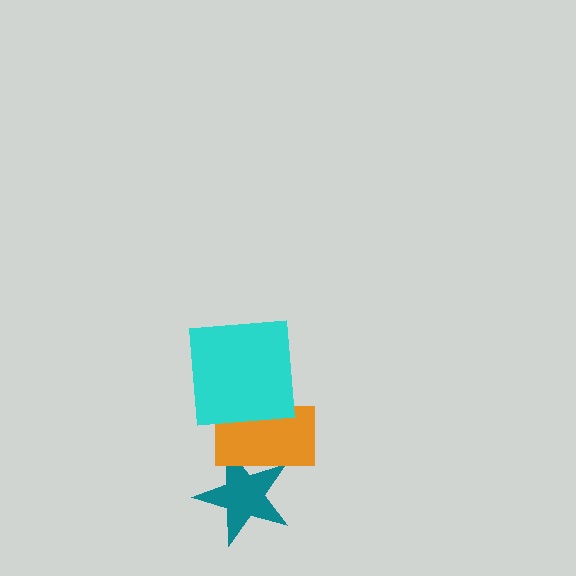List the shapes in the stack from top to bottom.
From top to bottom: the cyan square, the orange rectangle, the teal star.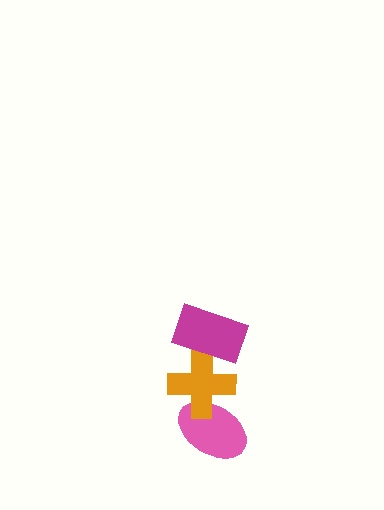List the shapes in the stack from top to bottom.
From top to bottom: the magenta rectangle, the orange cross, the pink ellipse.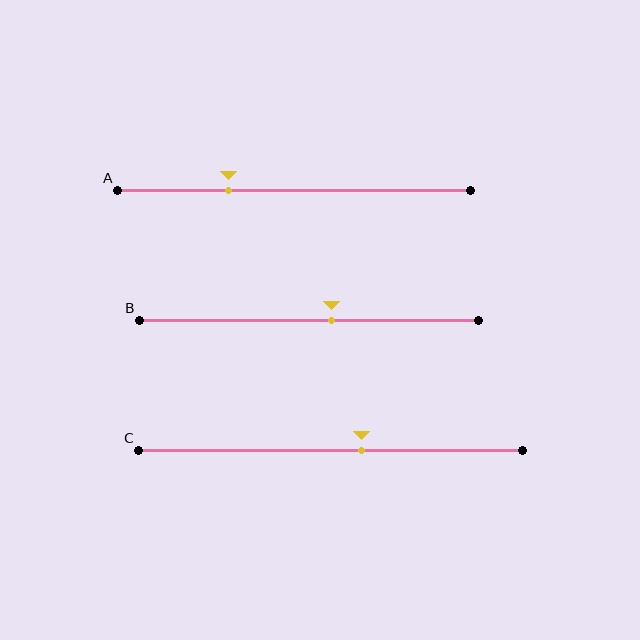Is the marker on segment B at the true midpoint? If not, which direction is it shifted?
No, the marker on segment B is shifted to the right by about 6% of the segment length.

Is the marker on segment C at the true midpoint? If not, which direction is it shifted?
No, the marker on segment C is shifted to the right by about 8% of the segment length.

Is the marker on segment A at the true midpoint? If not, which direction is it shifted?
No, the marker on segment A is shifted to the left by about 19% of the segment length.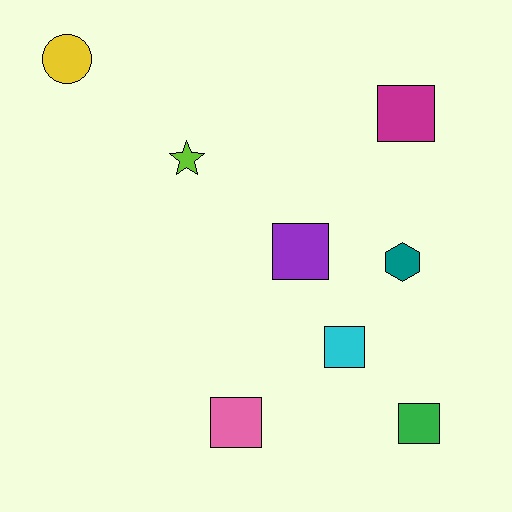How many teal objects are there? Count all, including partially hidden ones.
There is 1 teal object.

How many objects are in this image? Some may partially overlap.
There are 8 objects.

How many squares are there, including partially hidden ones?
There are 5 squares.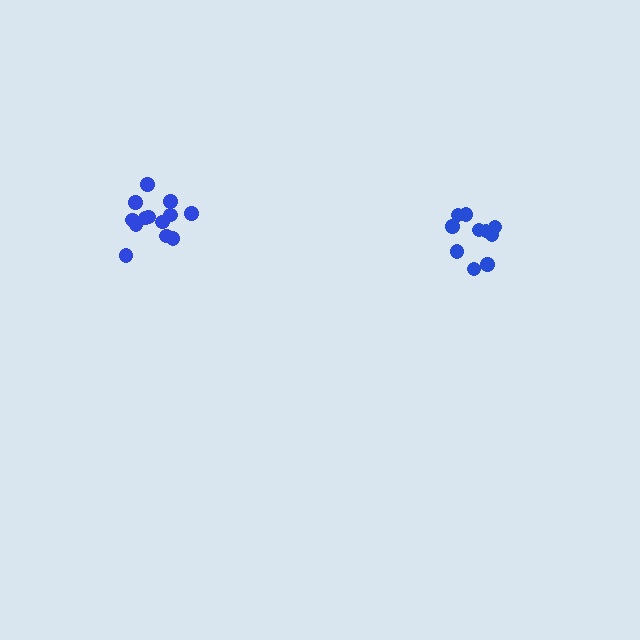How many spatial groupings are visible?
There are 2 spatial groupings.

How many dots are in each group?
Group 1: 13 dots, Group 2: 10 dots (23 total).